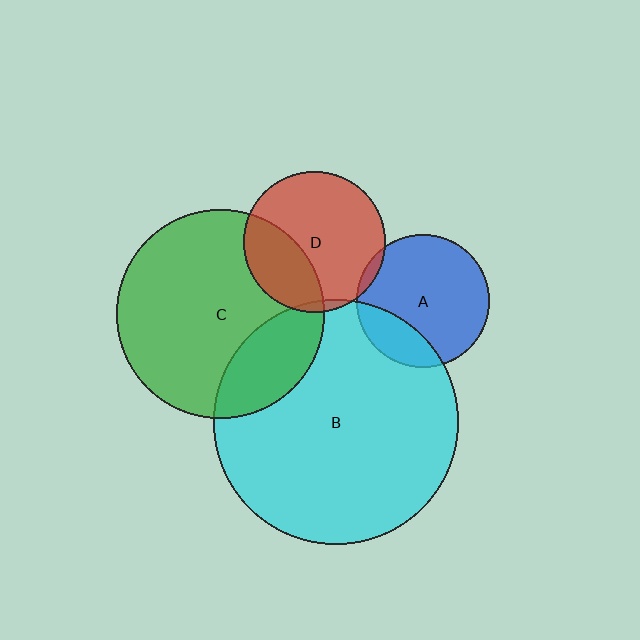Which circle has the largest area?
Circle B (cyan).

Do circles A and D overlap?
Yes.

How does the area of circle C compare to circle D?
Approximately 2.2 times.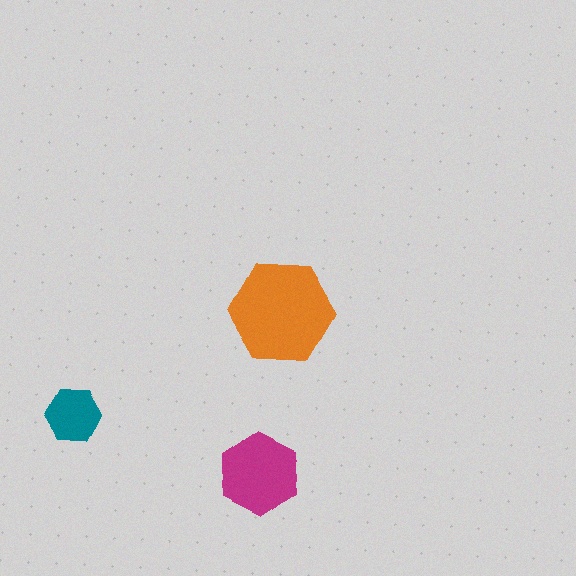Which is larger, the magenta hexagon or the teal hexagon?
The magenta one.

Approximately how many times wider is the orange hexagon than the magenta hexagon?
About 1.5 times wider.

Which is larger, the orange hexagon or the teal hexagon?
The orange one.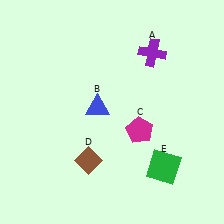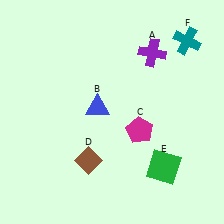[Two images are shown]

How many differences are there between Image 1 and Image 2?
There is 1 difference between the two images.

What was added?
A teal cross (F) was added in Image 2.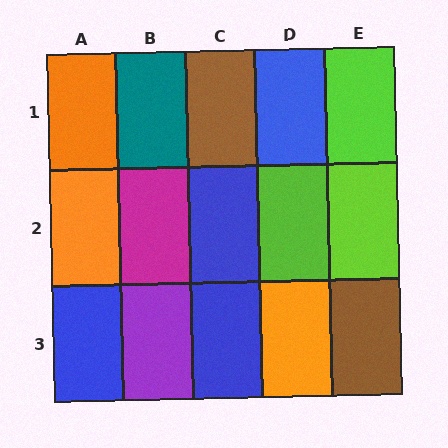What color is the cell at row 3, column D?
Orange.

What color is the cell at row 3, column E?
Brown.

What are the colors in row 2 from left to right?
Orange, magenta, blue, lime, lime.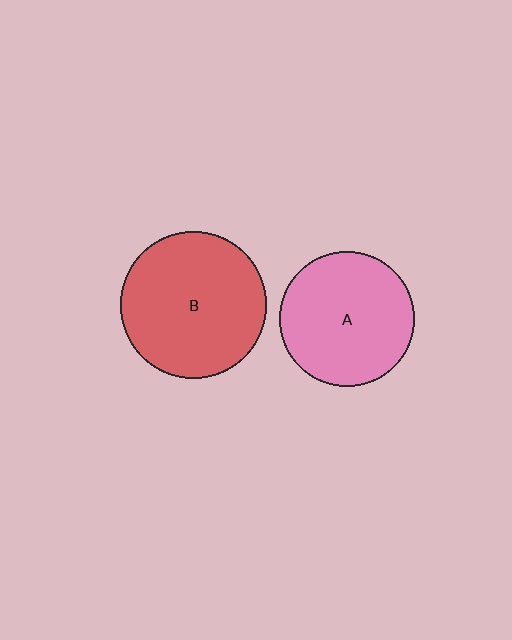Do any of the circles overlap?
No, none of the circles overlap.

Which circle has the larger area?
Circle B (red).